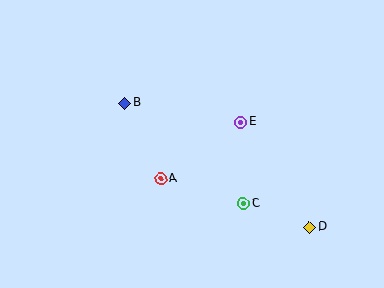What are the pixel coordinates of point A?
Point A is at (161, 179).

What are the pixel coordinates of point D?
Point D is at (310, 227).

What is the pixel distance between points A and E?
The distance between A and E is 98 pixels.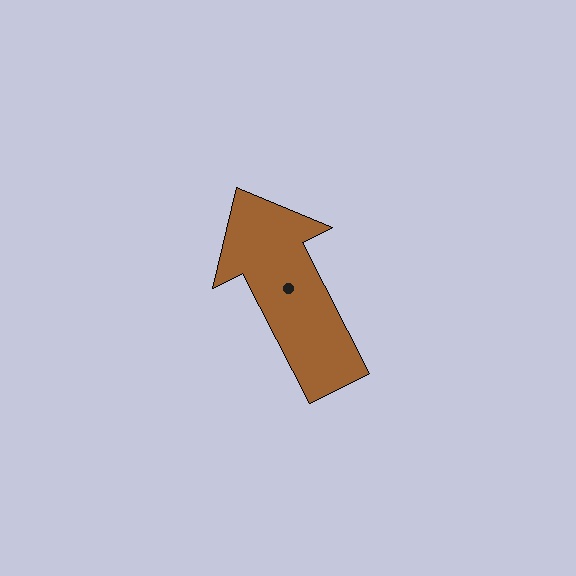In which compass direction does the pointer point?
Northwest.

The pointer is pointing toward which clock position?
Roughly 11 o'clock.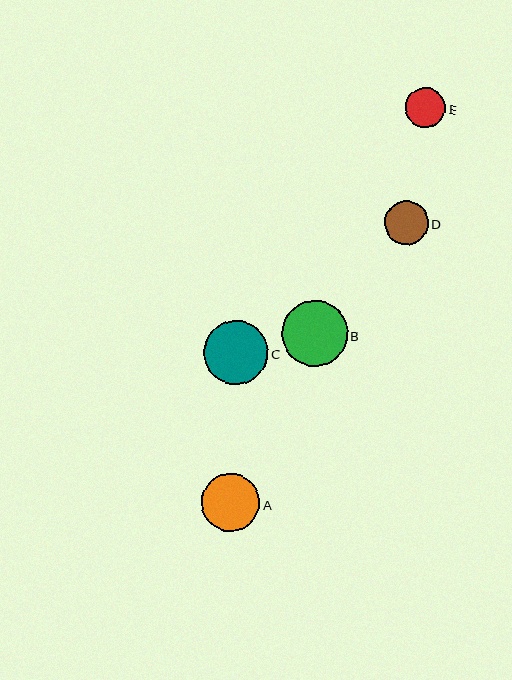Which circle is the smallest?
Circle E is the smallest with a size of approximately 40 pixels.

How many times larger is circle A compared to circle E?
Circle A is approximately 1.4 times the size of circle E.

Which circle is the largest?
Circle B is the largest with a size of approximately 66 pixels.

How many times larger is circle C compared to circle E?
Circle C is approximately 1.6 times the size of circle E.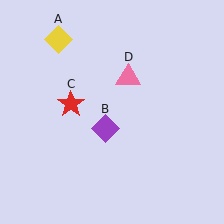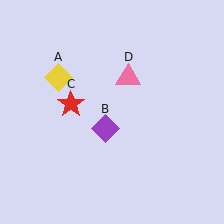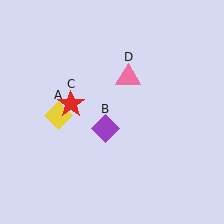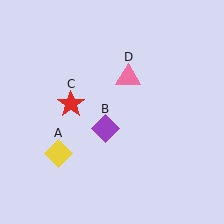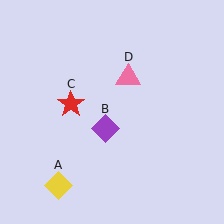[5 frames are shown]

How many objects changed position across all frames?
1 object changed position: yellow diamond (object A).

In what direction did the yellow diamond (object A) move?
The yellow diamond (object A) moved down.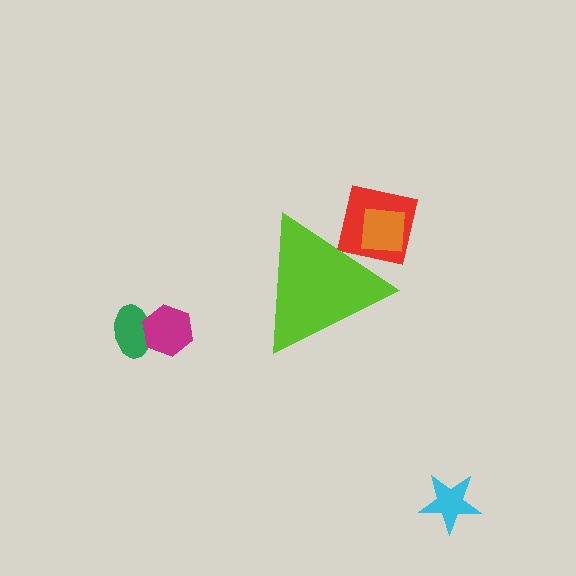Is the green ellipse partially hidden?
No, the green ellipse is fully visible.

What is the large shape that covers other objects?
A lime triangle.